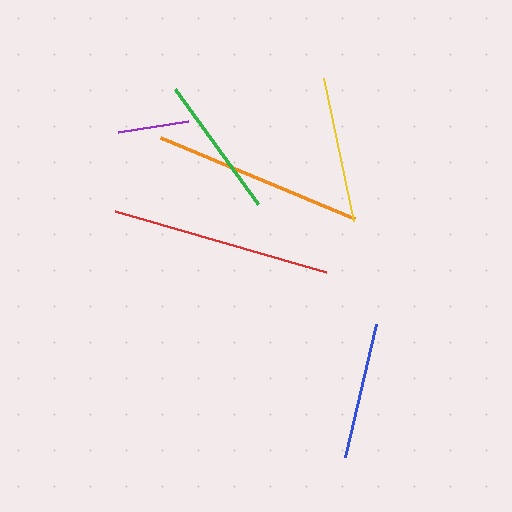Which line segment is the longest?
The red line is the longest at approximately 219 pixels.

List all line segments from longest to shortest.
From longest to shortest: red, orange, yellow, green, blue, purple.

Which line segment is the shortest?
The purple line is the shortest at approximately 71 pixels.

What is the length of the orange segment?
The orange segment is approximately 210 pixels long.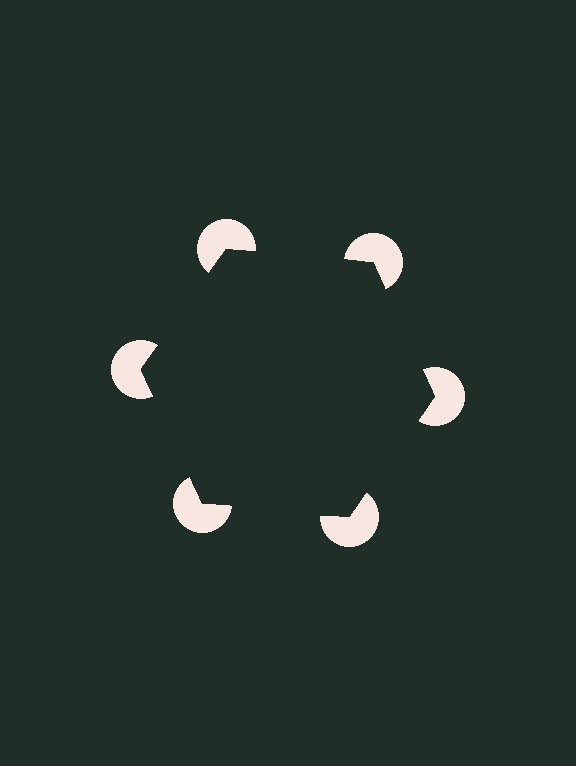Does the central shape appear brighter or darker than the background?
It typically appears slightly darker than the background, even though no actual brightness change is drawn.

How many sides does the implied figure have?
6 sides.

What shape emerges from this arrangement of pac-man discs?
An illusory hexagon — its edges are inferred from the aligned wedge cuts in the pac-man discs, not physically drawn.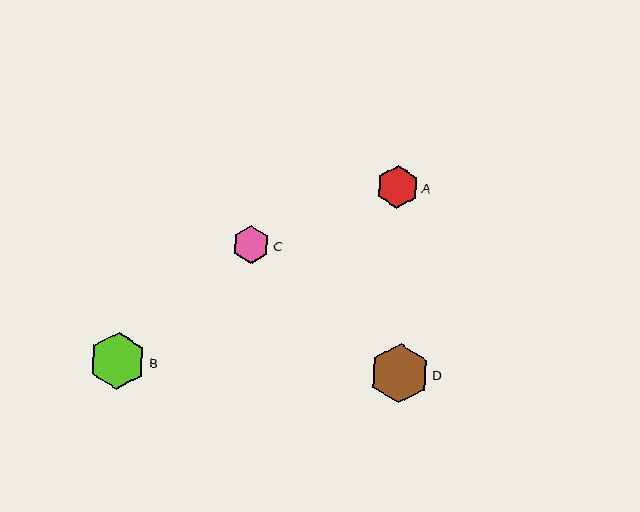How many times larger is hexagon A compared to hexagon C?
Hexagon A is approximately 1.1 times the size of hexagon C.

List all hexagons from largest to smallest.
From largest to smallest: D, B, A, C.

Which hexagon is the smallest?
Hexagon C is the smallest with a size of approximately 38 pixels.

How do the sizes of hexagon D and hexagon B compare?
Hexagon D and hexagon B are approximately the same size.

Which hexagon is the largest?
Hexagon D is the largest with a size of approximately 60 pixels.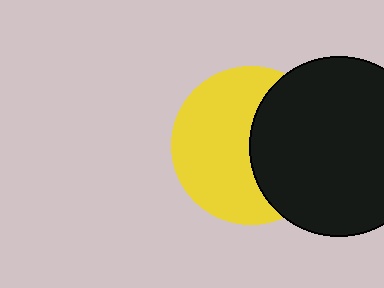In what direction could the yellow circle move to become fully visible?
The yellow circle could move left. That would shift it out from behind the black circle entirely.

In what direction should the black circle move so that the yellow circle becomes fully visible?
The black circle should move right. That is the shortest direction to clear the overlap and leave the yellow circle fully visible.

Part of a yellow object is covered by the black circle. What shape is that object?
It is a circle.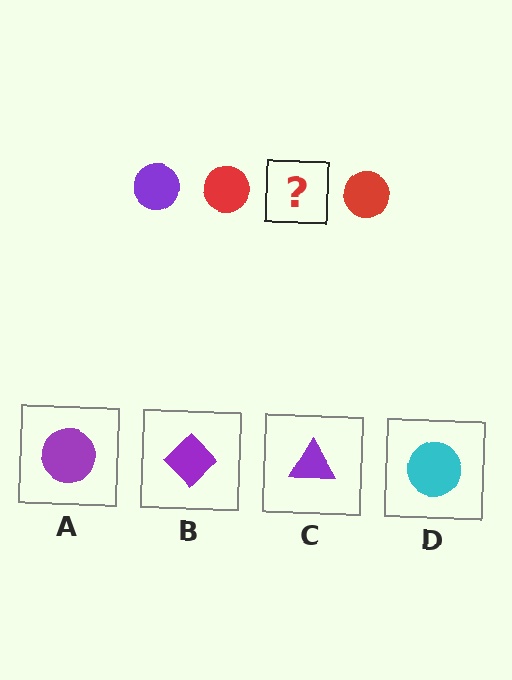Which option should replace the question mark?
Option A.